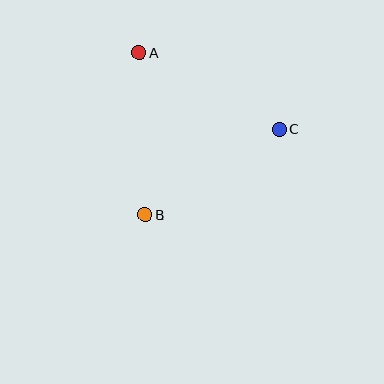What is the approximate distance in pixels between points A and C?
The distance between A and C is approximately 160 pixels.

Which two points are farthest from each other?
Points A and B are farthest from each other.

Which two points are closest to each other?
Points B and C are closest to each other.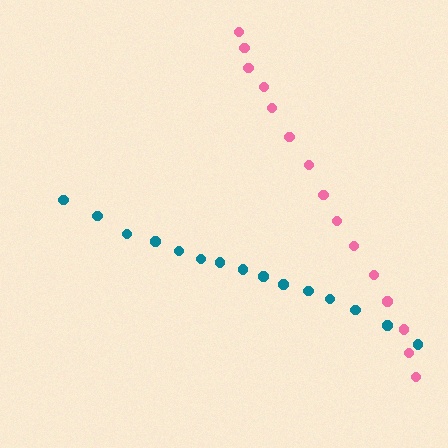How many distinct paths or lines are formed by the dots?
There are 2 distinct paths.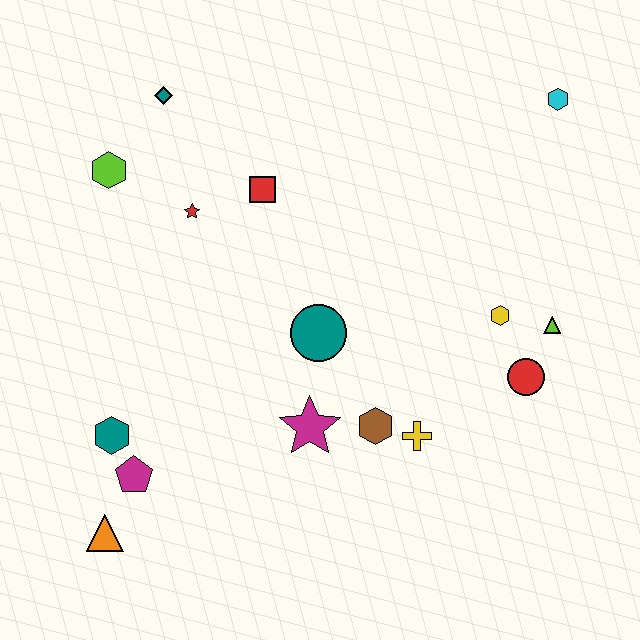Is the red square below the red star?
No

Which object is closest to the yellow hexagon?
The lime triangle is closest to the yellow hexagon.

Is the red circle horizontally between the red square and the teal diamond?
No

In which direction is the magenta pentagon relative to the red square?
The magenta pentagon is below the red square.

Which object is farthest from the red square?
The orange triangle is farthest from the red square.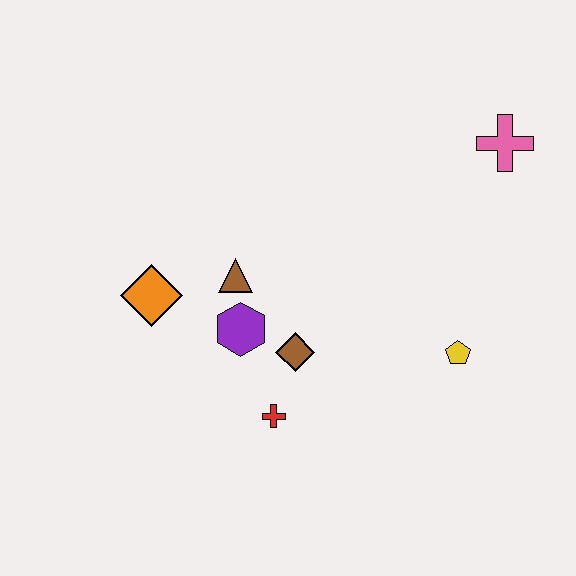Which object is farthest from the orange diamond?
The pink cross is farthest from the orange diamond.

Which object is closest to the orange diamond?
The brown triangle is closest to the orange diamond.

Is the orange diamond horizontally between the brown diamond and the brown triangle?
No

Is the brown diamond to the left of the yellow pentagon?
Yes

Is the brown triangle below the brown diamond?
No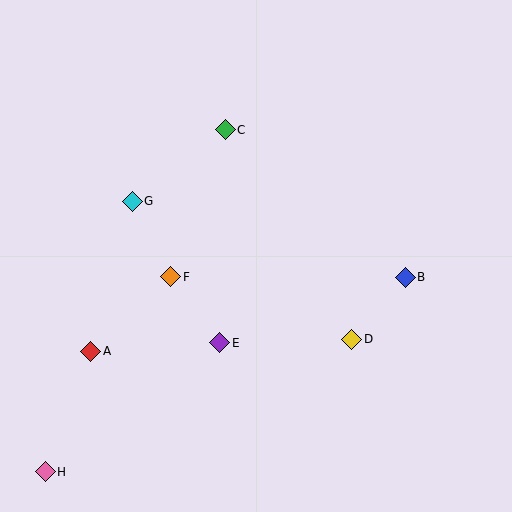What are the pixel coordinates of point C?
Point C is at (225, 130).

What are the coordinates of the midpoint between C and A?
The midpoint between C and A is at (158, 241).